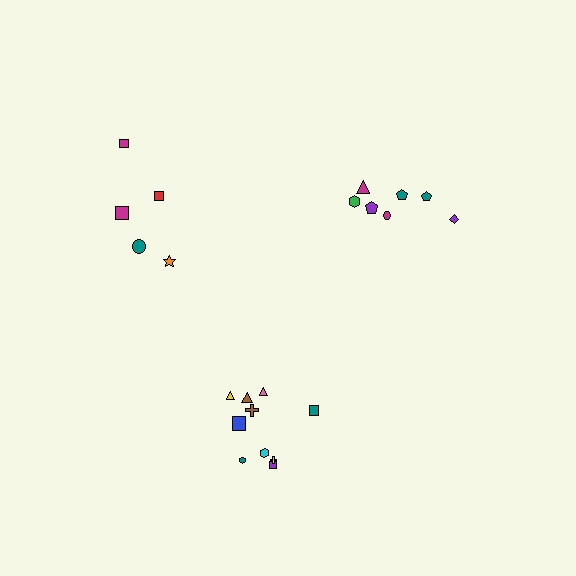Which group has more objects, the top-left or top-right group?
The top-right group.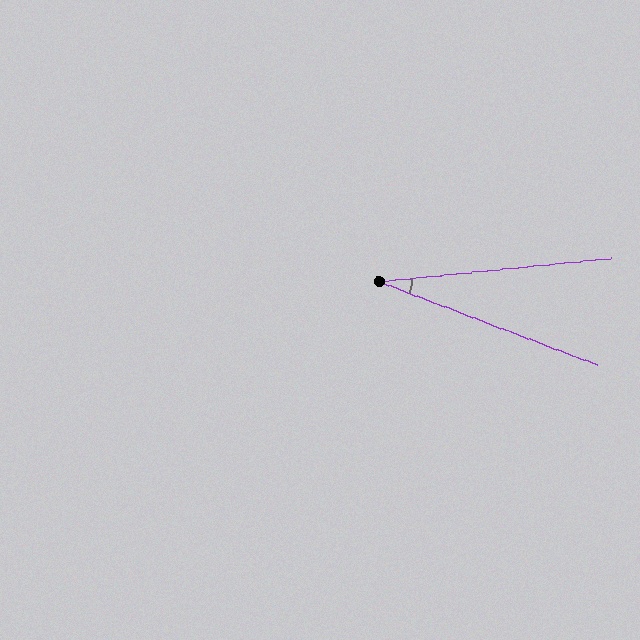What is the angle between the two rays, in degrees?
Approximately 27 degrees.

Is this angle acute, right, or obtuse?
It is acute.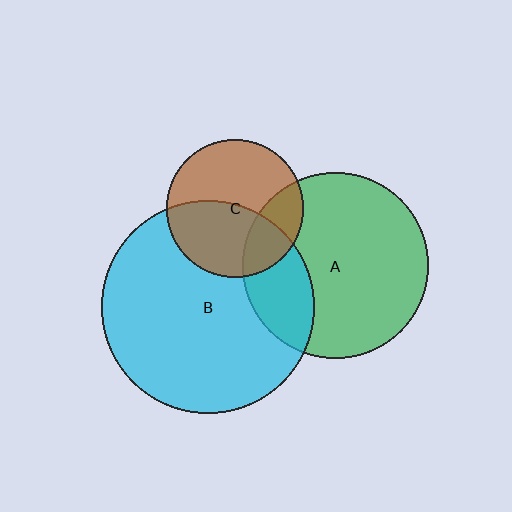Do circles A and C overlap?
Yes.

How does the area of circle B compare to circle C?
Approximately 2.4 times.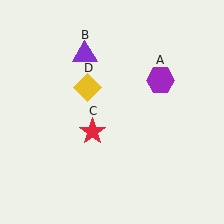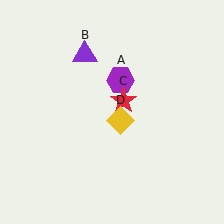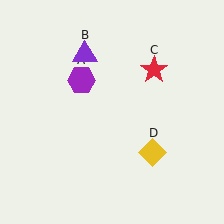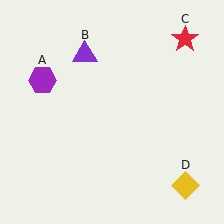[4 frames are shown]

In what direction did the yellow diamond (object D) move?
The yellow diamond (object D) moved down and to the right.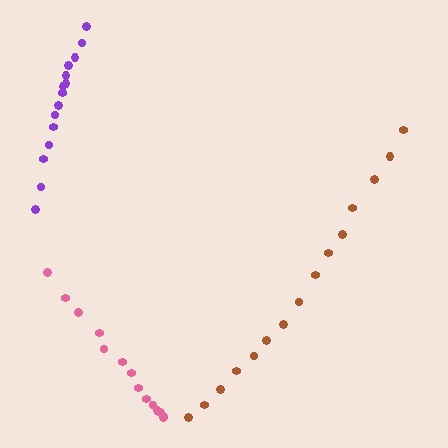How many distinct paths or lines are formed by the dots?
There are 3 distinct paths.